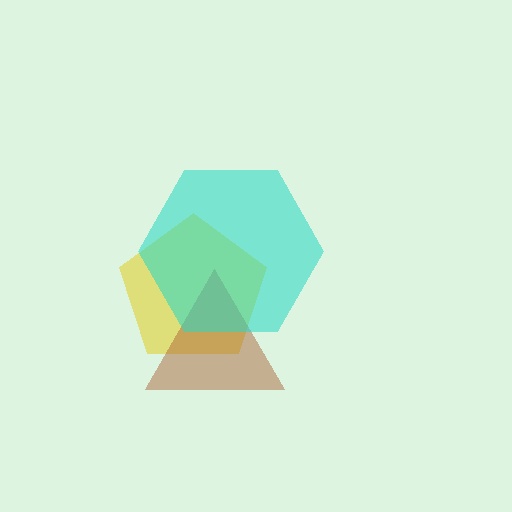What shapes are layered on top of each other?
The layered shapes are: a yellow pentagon, a brown triangle, a cyan hexagon.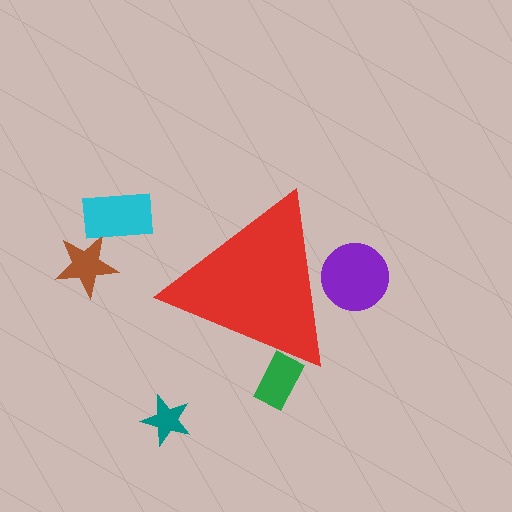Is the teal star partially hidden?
No, the teal star is fully visible.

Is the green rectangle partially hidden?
Yes, the green rectangle is partially hidden behind the red triangle.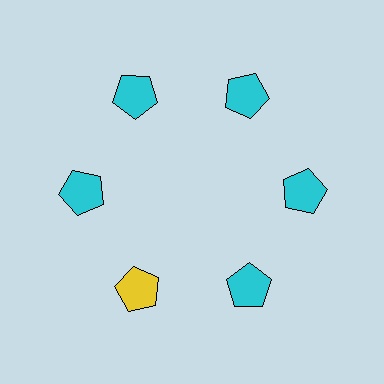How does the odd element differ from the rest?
It has a different color: yellow instead of cyan.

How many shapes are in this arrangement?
There are 6 shapes arranged in a ring pattern.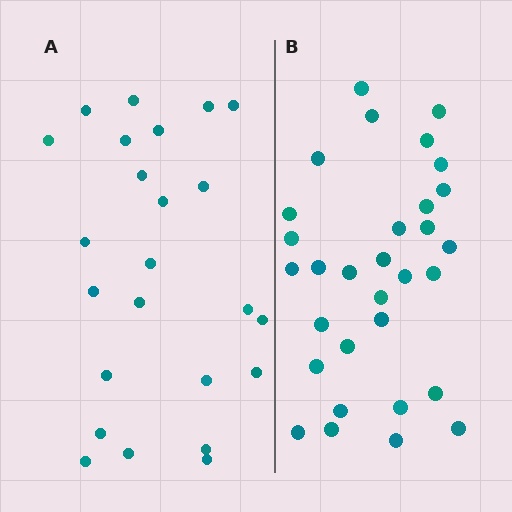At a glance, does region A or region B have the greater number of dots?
Region B (the right region) has more dots.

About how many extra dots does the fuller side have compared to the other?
Region B has roughly 8 or so more dots than region A.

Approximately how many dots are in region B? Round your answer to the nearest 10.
About 30 dots. (The exact count is 31, which rounds to 30.)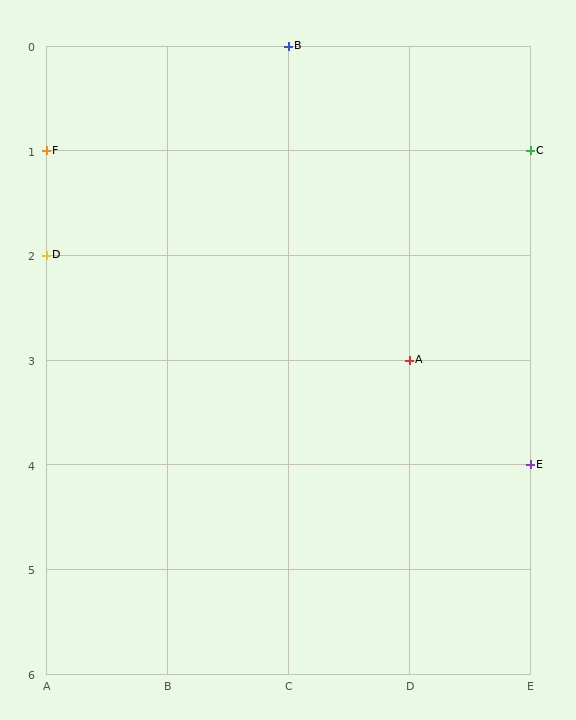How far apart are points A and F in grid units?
Points A and F are 3 columns and 2 rows apart (about 3.6 grid units diagonally).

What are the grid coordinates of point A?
Point A is at grid coordinates (D, 3).